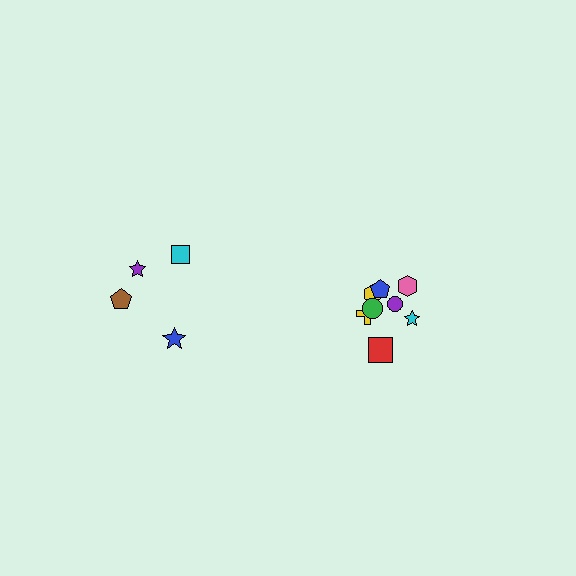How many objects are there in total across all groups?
There are 12 objects.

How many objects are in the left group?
There are 4 objects.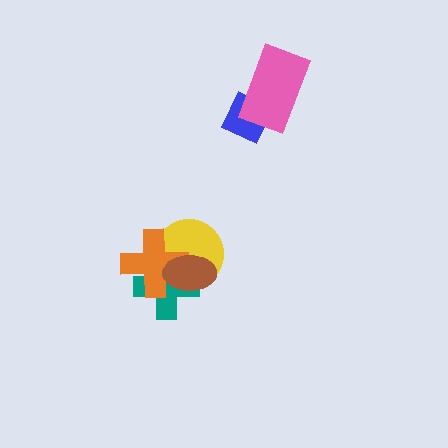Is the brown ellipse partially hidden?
No, no other shape covers it.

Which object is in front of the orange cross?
The brown ellipse is in front of the orange cross.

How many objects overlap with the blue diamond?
1 object overlaps with the blue diamond.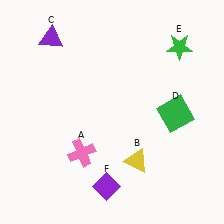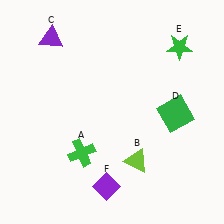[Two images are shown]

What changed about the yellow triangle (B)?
In Image 1, B is yellow. In Image 2, it changed to lime.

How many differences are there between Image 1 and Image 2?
There are 2 differences between the two images.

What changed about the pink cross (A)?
In Image 1, A is pink. In Image 2, it changed to green.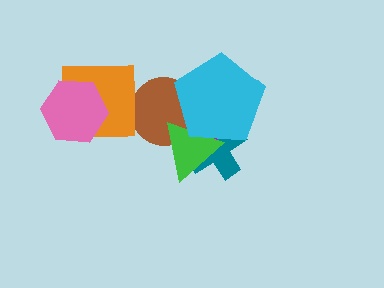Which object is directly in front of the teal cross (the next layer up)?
The purple diamond is directly in front of the teal cross.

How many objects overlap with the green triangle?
4 objects overlap with the green triangle.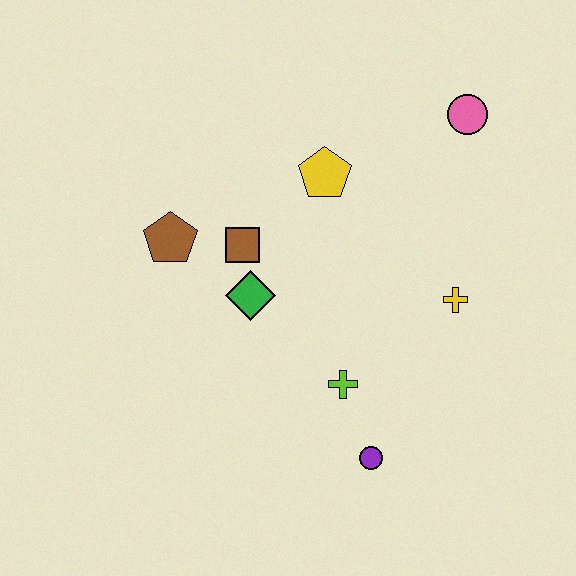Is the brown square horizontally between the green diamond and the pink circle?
No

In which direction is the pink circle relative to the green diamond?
The pink circle is to the right of the green diamond.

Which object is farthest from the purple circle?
The pink circle is farthest from the purple circle.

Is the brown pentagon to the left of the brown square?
Yes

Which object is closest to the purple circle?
The lime cross is closest to the purple circle.